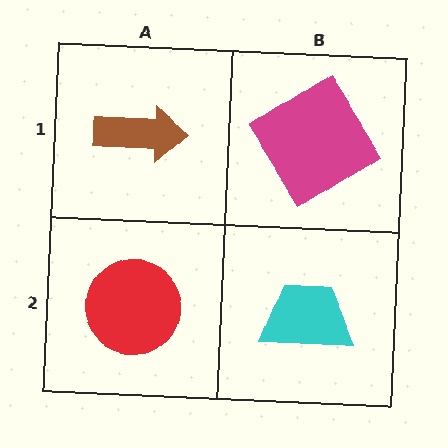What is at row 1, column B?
A magenta diamond.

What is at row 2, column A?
A red circle.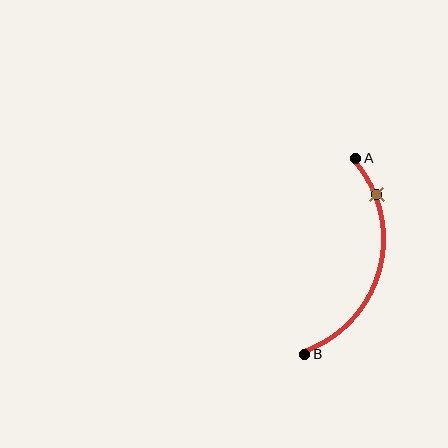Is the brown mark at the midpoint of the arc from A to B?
No. The brown mark lies on the arc but is closer to endpoint A. The arc midpoint would be at the point on the curve equidistant along the arc from both A and B.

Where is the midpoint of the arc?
The arc midpoint is the point on the curve farthest from the straight line joining A and B. It sits to the right of that line.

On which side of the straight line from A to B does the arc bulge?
The arc bulges to the right of the straight line connecting A and B.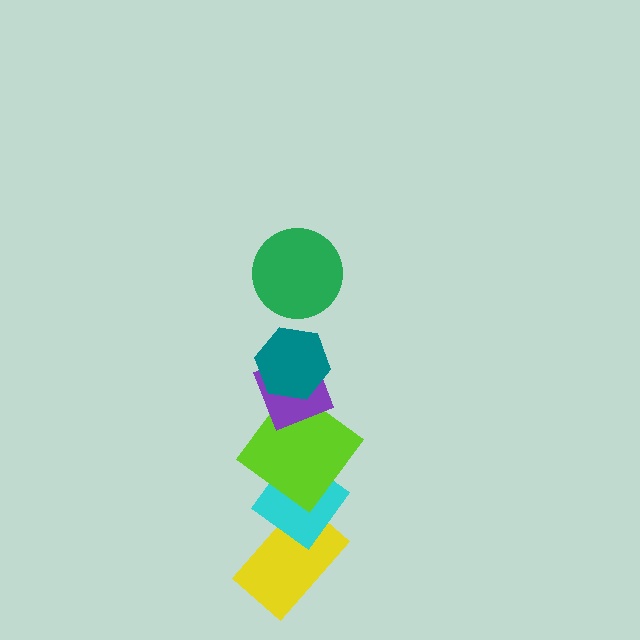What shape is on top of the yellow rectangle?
The cyan diamond is on top of the yellow rectangle.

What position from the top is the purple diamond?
The purple diamond is 3rd from the top.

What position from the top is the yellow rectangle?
The yellow rectangle is 6th from the top.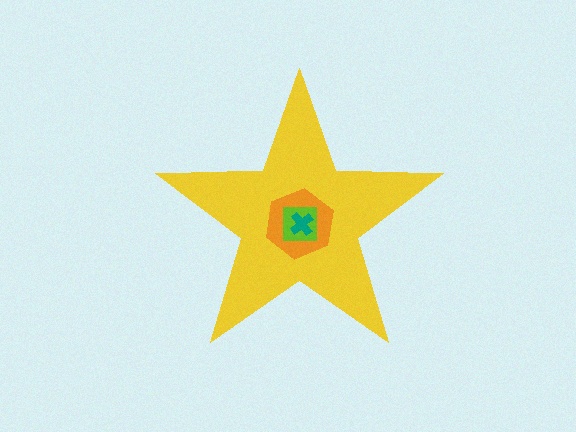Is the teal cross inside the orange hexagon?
Yes.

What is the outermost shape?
The yellow star.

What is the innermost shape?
The teal cross.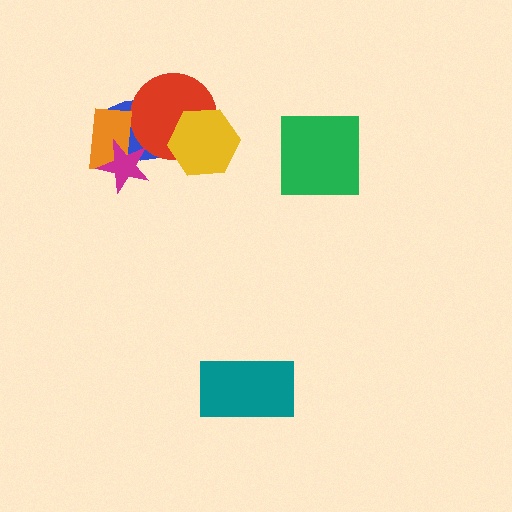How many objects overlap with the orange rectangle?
2 objects overlap with the orange rectangle.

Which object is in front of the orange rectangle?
The magenta star is in front of the orange rectangle.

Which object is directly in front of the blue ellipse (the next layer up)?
The red circle is directly in front of the blue ellipse.